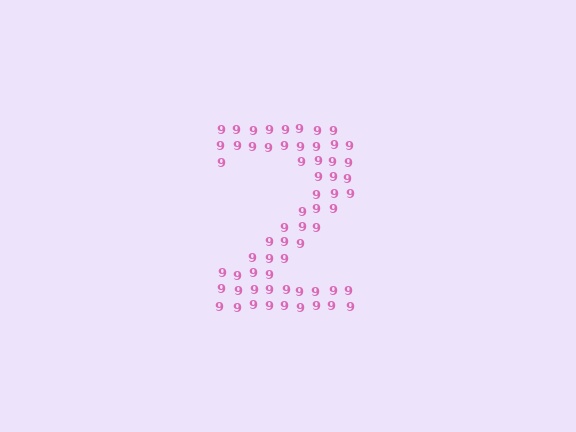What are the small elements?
The small elements are digit 9's.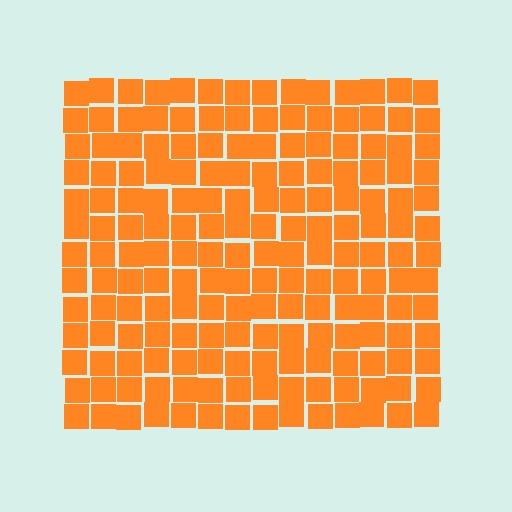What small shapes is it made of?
It is made of small squares.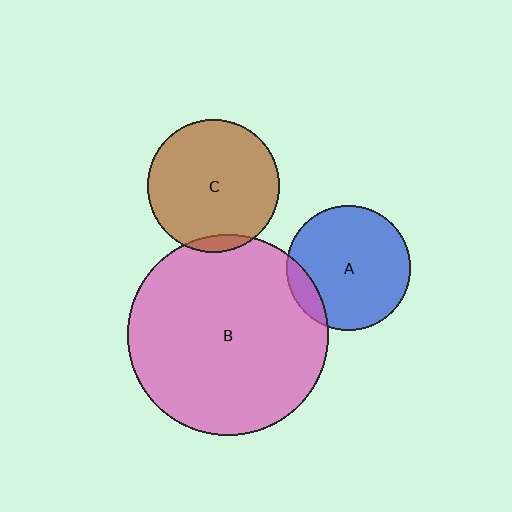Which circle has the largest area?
Circle B (pink).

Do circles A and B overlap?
Yes.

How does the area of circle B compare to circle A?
Approximately 2.6 times.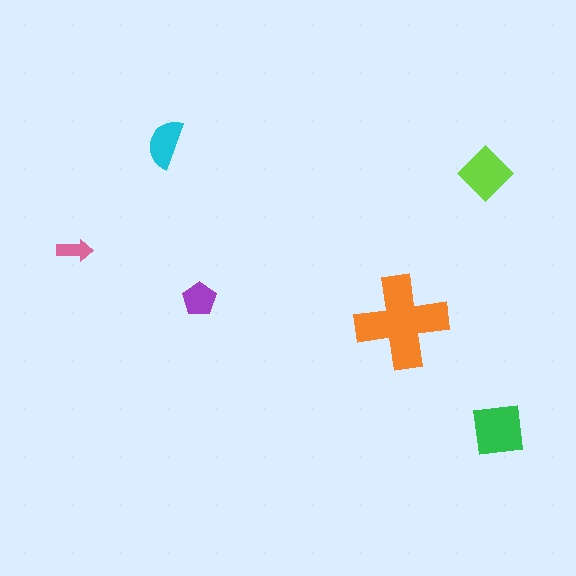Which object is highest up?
The cyan semicircle is topmost.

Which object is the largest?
The orange cross.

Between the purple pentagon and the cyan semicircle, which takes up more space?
The cyan semicircle.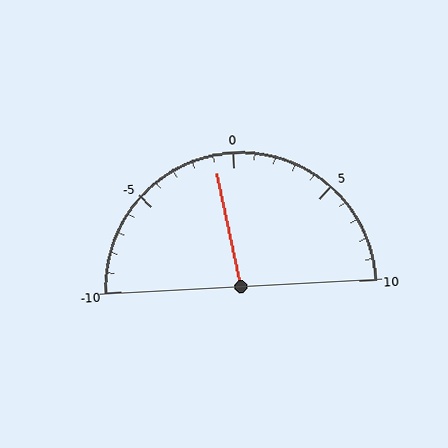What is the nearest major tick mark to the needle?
The nearest major tick mark is 0.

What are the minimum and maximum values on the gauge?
The gauge ranges from -10 to 10.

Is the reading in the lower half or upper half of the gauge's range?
The reading is in the lower half of the range (-10 to 10).